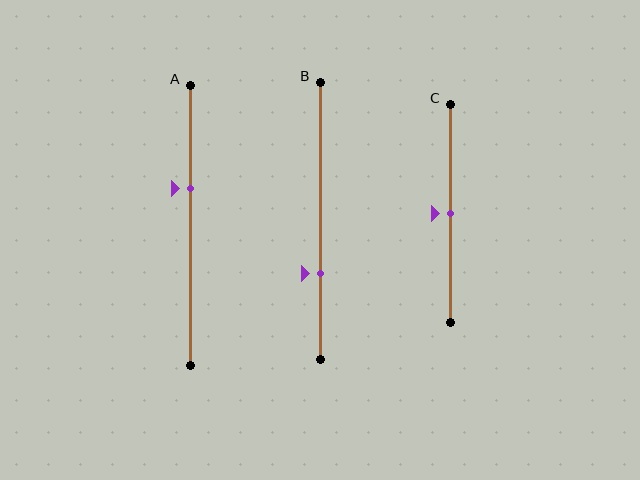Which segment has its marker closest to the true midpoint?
Segment C has its marker closest to the true midpoint.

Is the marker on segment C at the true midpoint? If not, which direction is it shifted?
Yes, the marker on segment C is at the true midpoint.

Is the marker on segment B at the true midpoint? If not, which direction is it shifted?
No, the marker on segment B is shifted downward by about 19% of the segment length.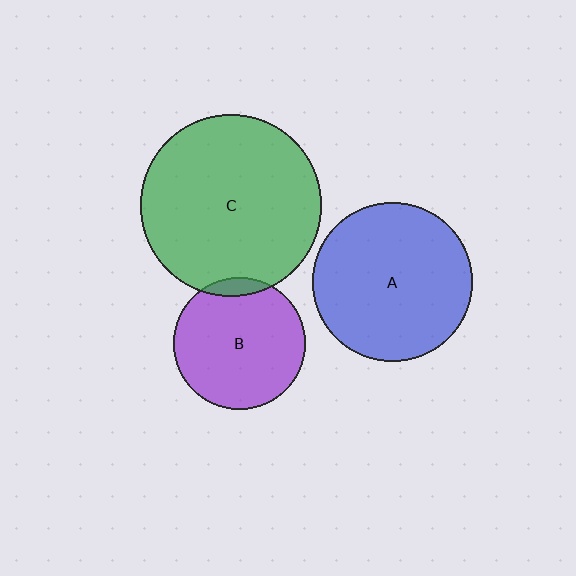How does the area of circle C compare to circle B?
Approximately 1.9 times.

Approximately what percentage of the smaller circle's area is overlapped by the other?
Approximately 5%.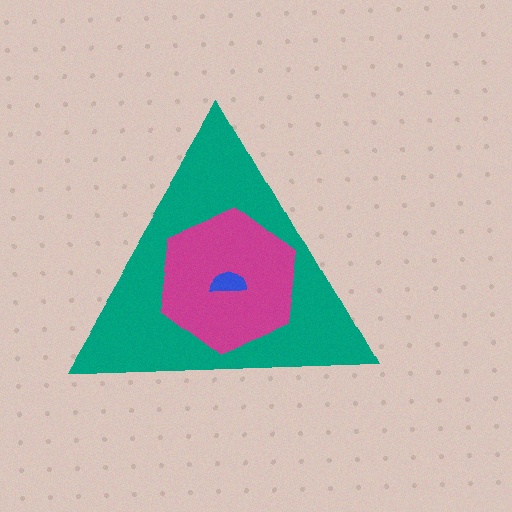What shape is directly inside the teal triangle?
The magenta hexagon.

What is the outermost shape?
The teal triangle.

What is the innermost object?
The blue semicircle.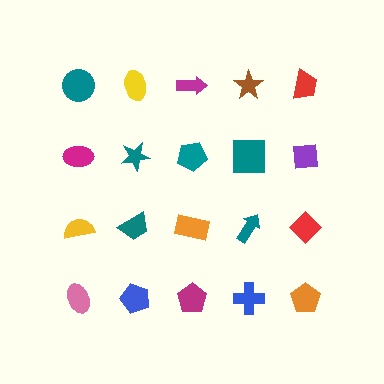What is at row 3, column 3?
An orange rectangle.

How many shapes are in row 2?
5 shapes.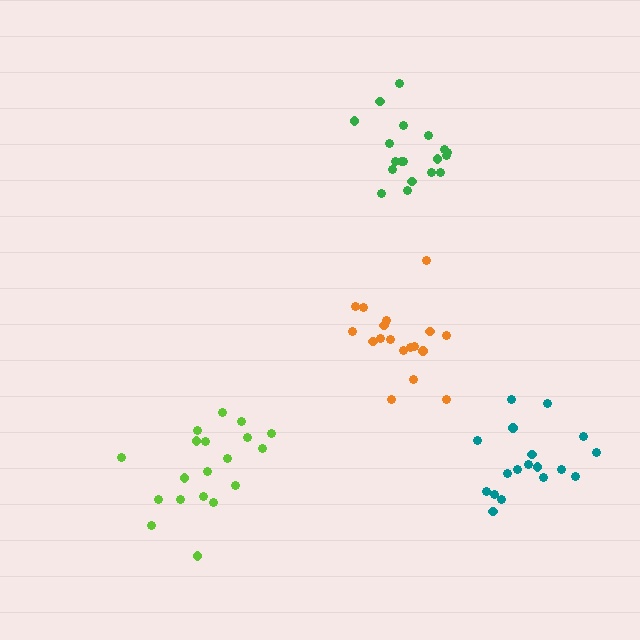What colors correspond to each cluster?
The clusters are colored: orange, lime, teal, green.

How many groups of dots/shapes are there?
There are 4 groups.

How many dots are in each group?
Group 1: 18 dots, Group 2: 19 dots, Group 3: 18 dots, Group 4: 19 dots (74 total).